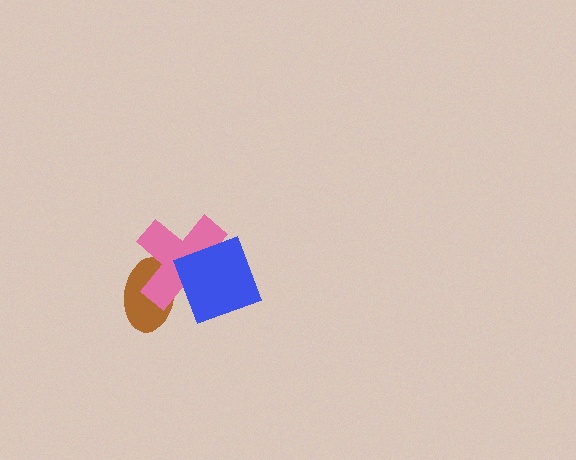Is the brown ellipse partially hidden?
Yes, it is partially covered by another shape.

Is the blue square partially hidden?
No, no other shape covers it.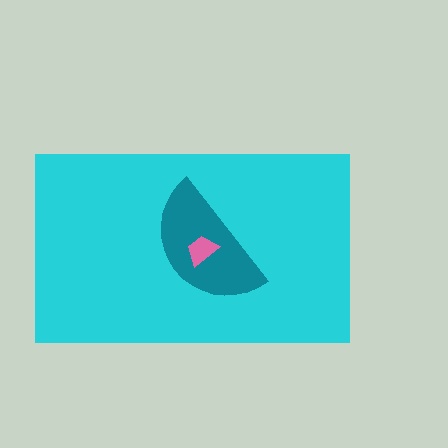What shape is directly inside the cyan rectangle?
The teal semicircle.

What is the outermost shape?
The cyan rectangle.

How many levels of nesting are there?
3.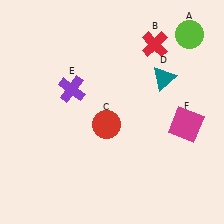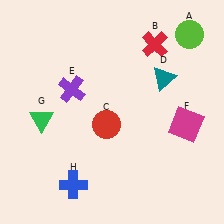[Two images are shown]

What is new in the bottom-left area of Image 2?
A blue cross (H) was added in the bottom-left area of Image 2.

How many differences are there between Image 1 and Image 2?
There are 2 differences between the two images.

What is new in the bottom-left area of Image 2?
A green triangle (G) was added in the bottom-left area of Image 2.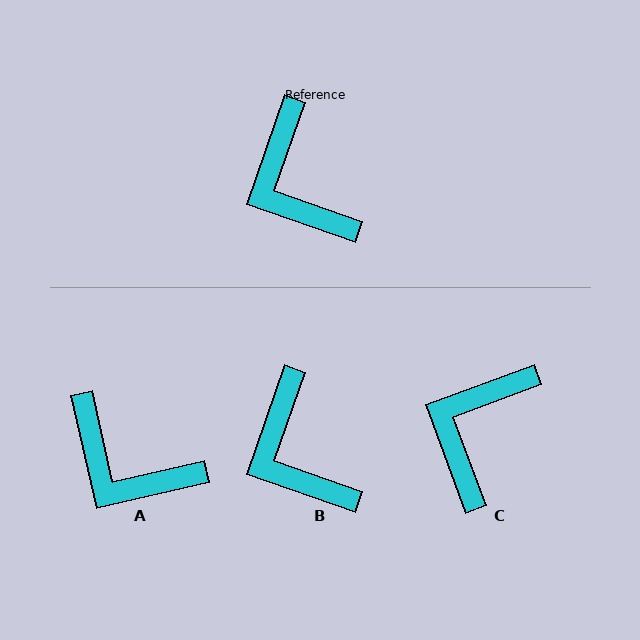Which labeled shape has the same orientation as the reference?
B.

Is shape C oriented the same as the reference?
No, it is off by about 50 degrees.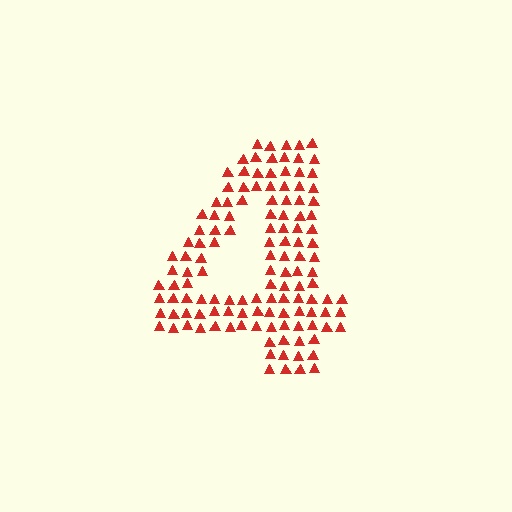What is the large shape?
The large shape is the digit 4.